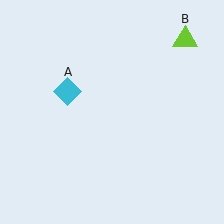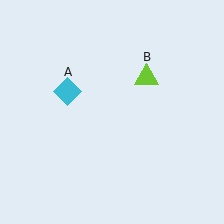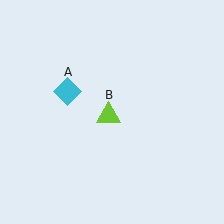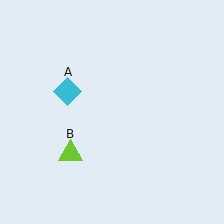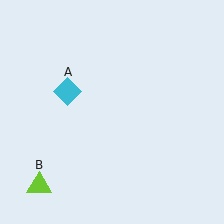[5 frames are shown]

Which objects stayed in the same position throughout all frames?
Cyan diamond (object A) remained stationary.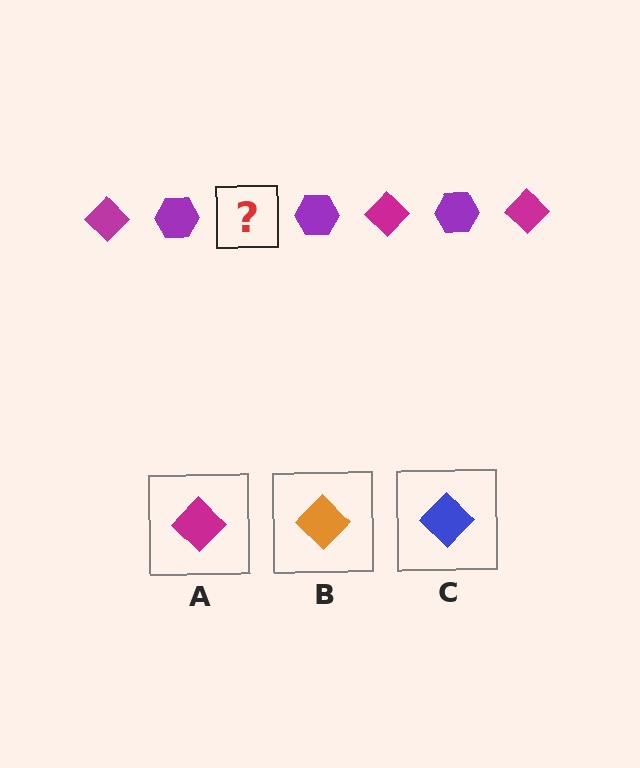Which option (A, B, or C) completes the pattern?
A.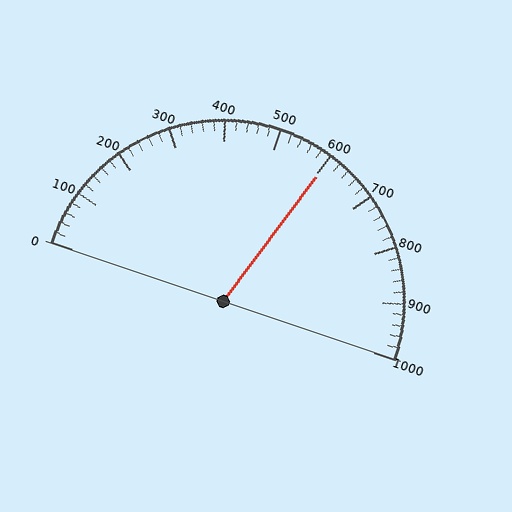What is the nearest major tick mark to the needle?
The nearest major tick mark is 600.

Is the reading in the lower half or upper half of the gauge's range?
The reading is in the upper half of the range (0 to 1000).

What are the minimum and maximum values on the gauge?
The gauge ranges from 0 to 1000.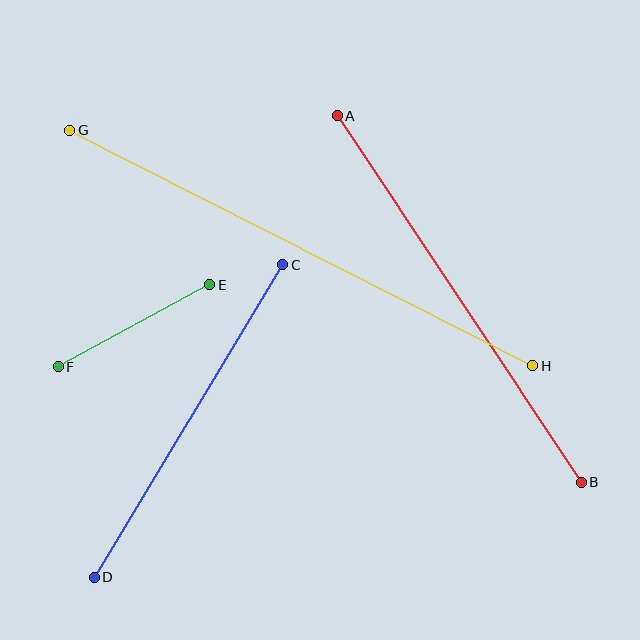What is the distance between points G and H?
The distance is approximately 520 pixels.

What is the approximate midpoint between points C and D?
The midpoint is at approximately (188, 421) pixels.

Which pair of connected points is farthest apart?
Points G and H are farthest apart.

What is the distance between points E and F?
The distance is approximately 172 pixels.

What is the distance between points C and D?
The distance is approximately 365 pixels.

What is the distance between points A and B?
The distance is approximately 440 pixels.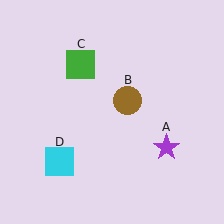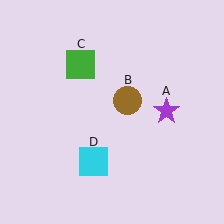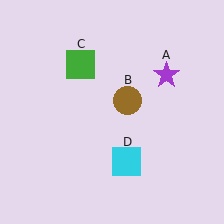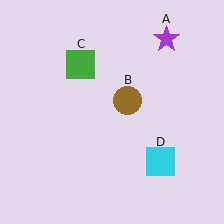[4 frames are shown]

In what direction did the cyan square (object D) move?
The cyan square (object D) moved right.